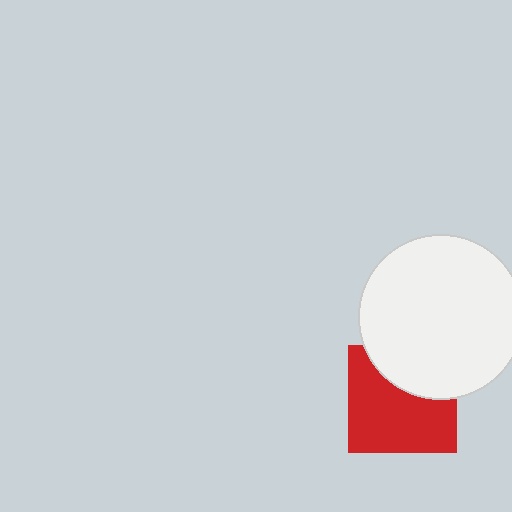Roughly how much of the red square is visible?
Most of it is visible (roughly 67%).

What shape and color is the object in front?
The object in front is a white circle.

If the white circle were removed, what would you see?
You would see the complete red square.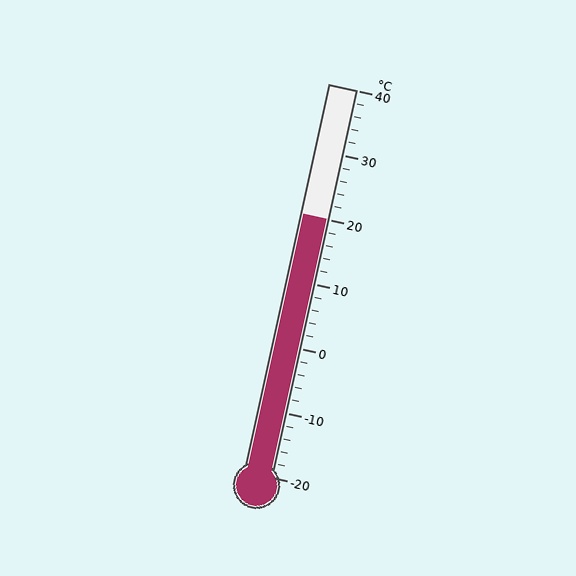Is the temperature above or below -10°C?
The temperature is above -10°C.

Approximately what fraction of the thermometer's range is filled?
The thermometer is filled to approximately 65% of its range.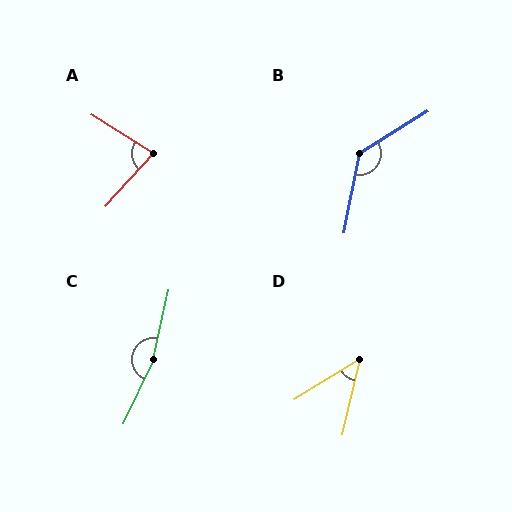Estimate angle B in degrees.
Approximately 133 degrees.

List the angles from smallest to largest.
D (45°), A (80°), B (133°), C (168°).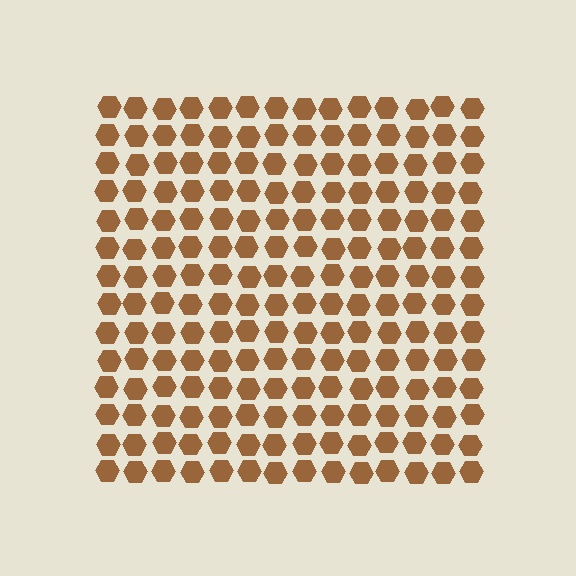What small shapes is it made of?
It is made of small hexagons.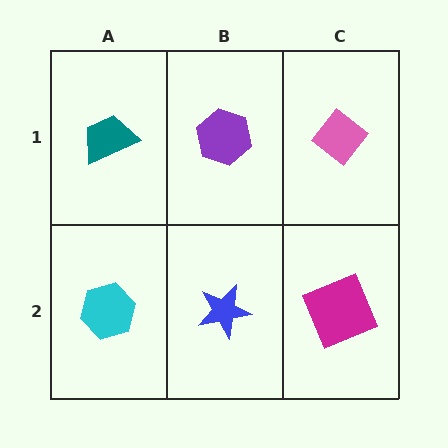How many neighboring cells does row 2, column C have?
2.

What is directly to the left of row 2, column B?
A cyan hexagon.